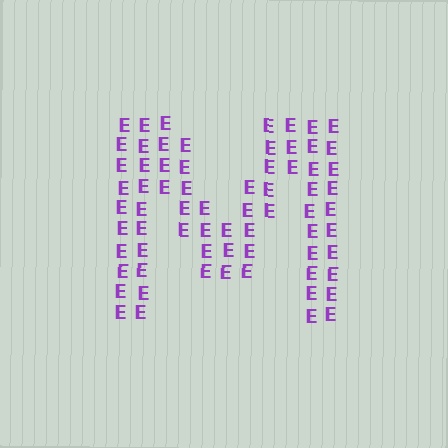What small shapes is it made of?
It is made of small letter E's.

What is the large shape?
The large shape is the letter M.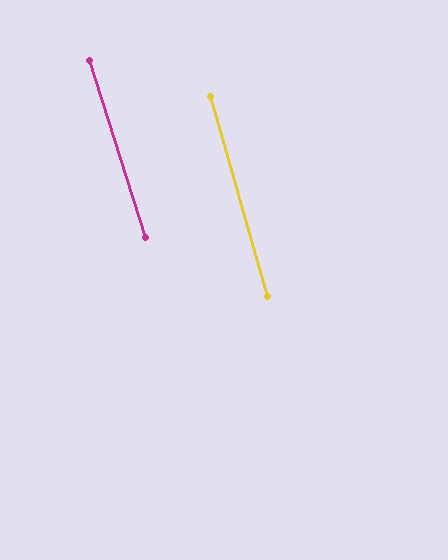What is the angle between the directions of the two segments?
Approximately 1 degree.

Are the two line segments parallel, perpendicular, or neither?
Parallel — their directions differ by only 1.4°.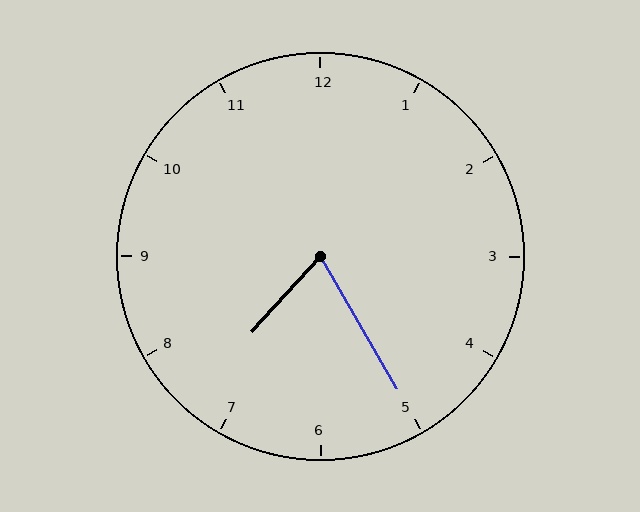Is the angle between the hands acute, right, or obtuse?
It is acute.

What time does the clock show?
7:25.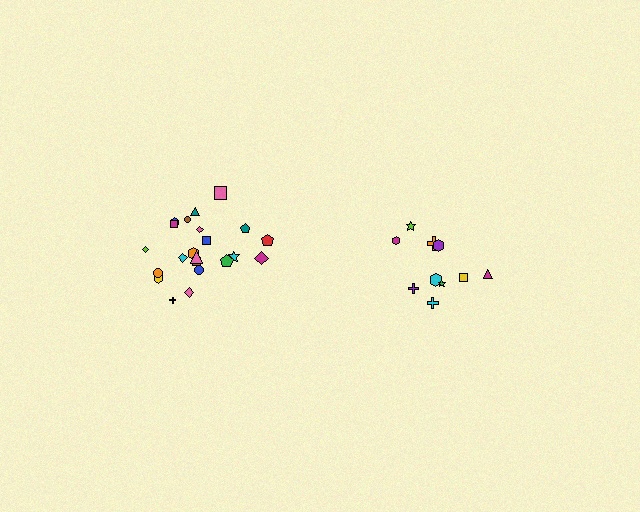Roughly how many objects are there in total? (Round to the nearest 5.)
Roughly 30 objects in total.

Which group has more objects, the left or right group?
The left group.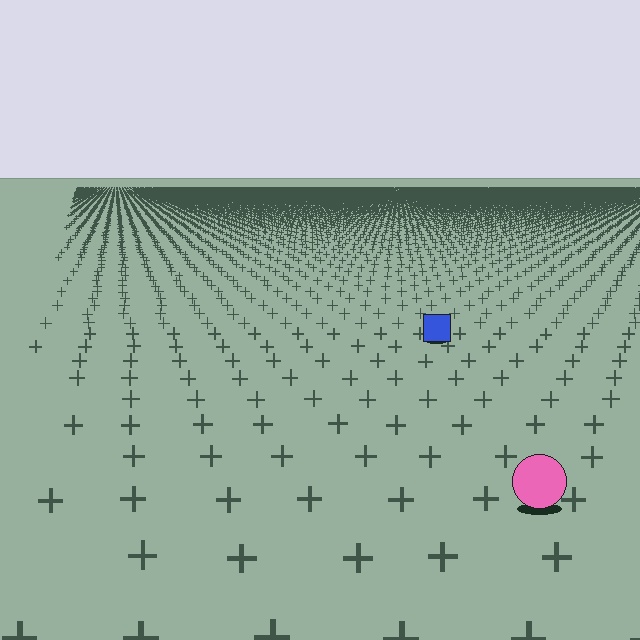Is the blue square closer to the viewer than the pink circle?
No. The pink circle is closer — you can tell from the texture gradient: the ground texture is coarser near it.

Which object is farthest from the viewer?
The blue square is farthest from the viewer. It appears smaller and the ground texture around it is denser.